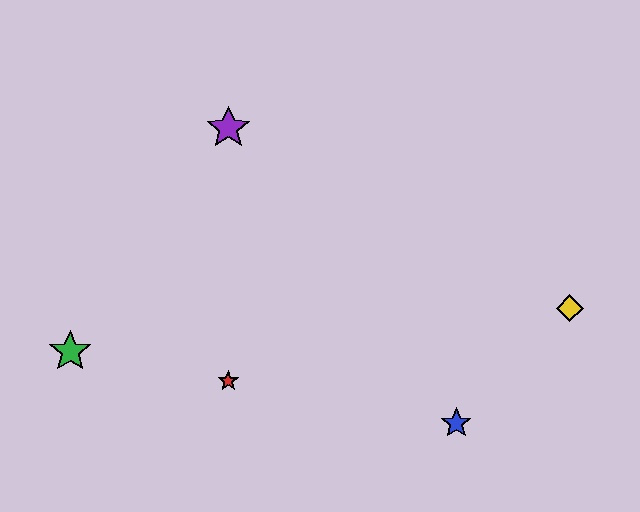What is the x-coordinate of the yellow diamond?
The yellow diamond is at x≈570.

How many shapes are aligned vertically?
2 shapes (the red star, the purple star) are aligned vertically.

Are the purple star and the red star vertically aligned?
Yes, both are at x≈228.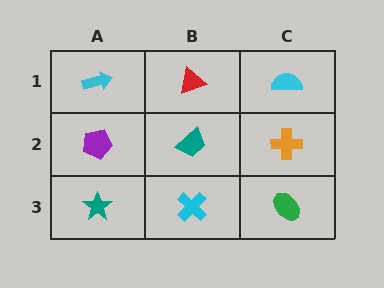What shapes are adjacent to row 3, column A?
A purple pentagon (row 2, column A), a cyan cross (row 3, column B).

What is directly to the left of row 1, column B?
A cyan arrow.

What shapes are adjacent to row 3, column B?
A teal trapezoid (row 2, column B), a teal star (row 3, column A), a green ellipse (row 3, column C).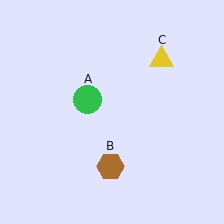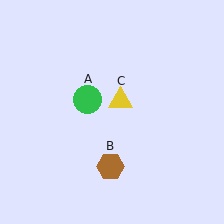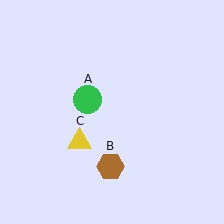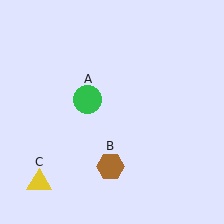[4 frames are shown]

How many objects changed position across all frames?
1 object changed position: yellow triangle (object C).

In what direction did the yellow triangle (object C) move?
The yellow triangle (object C) moved down and to the left.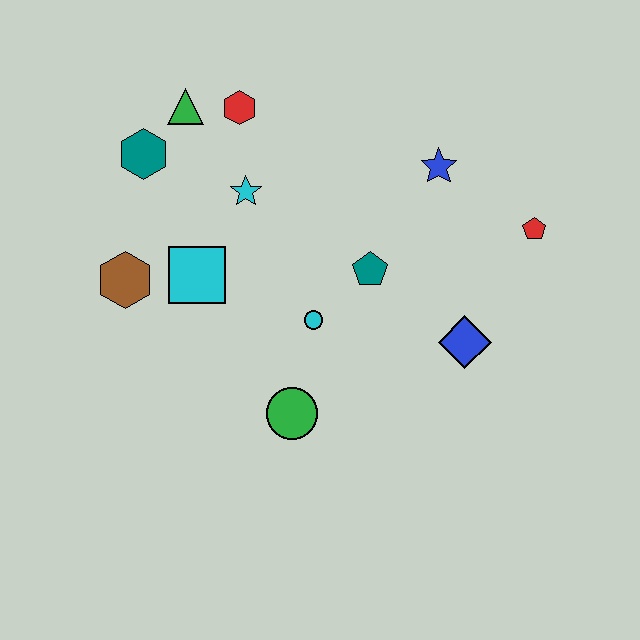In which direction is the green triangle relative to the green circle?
The green triangle is above the green circle.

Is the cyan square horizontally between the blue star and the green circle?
No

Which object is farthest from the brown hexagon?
The red pentagon is farthest from the brown hexagon.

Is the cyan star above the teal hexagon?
No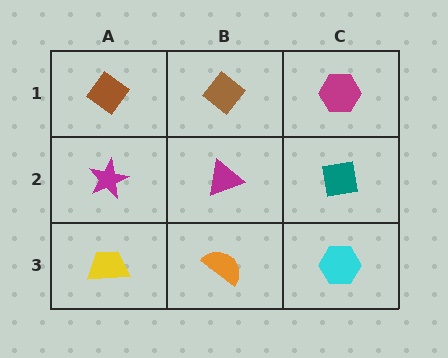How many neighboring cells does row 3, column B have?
3.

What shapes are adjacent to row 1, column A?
A magenta star (row 2, column A), a brown diamond (row 1, column B).